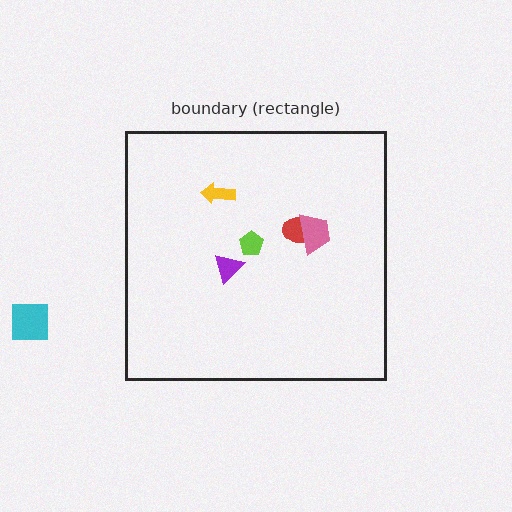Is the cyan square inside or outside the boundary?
Outside.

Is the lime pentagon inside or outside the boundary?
Inside.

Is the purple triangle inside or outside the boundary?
Inside.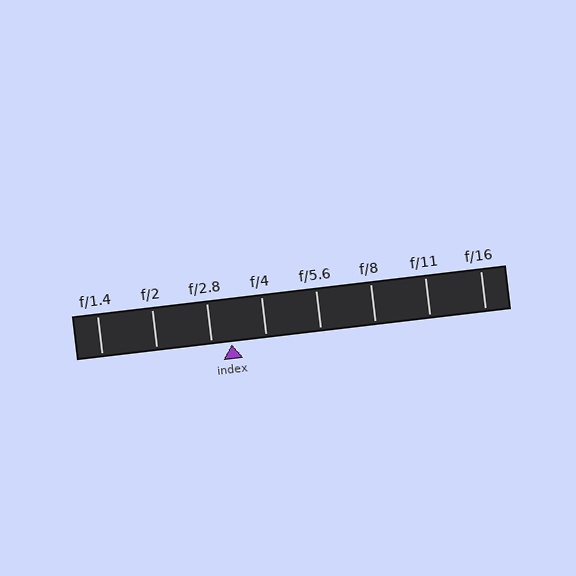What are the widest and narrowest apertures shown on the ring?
The widest aperture shown is f/1.4 and the narrowest is f/16.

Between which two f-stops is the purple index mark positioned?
The index mark is between f/2.8 and f/4.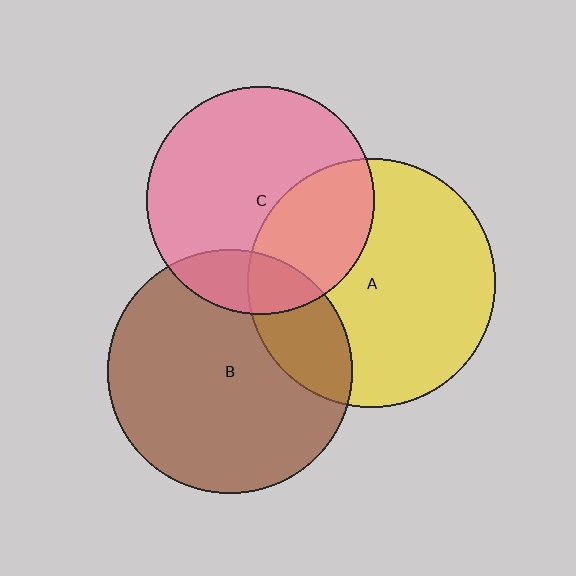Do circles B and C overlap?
Yes.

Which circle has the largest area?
Circle A (yellow).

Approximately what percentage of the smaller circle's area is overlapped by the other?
Approximately 15%.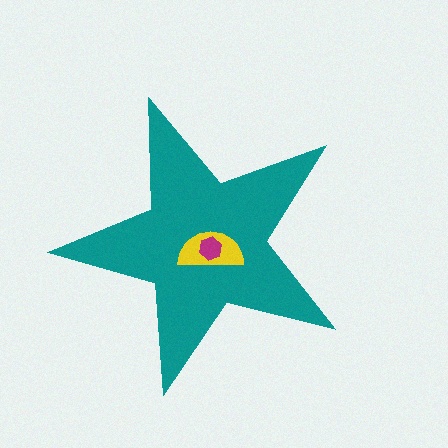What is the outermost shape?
The teal star.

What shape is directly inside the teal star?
The yellow semicircle.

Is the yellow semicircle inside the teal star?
Yes.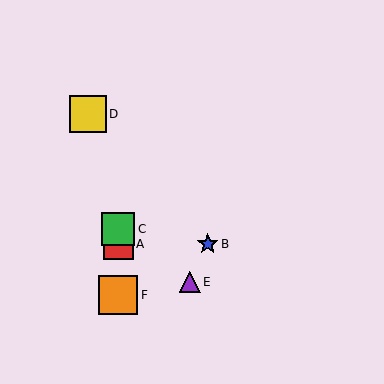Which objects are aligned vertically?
Objects A, C, F are aligned vertically.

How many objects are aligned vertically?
3 objects (A, C, F) are aligned vertically.